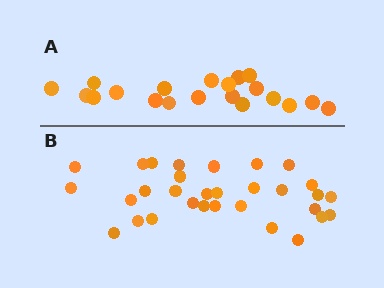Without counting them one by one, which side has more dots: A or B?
Region B (the bottom region) has more dots.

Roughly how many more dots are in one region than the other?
Region B has roughly 12 or so more dots than region A.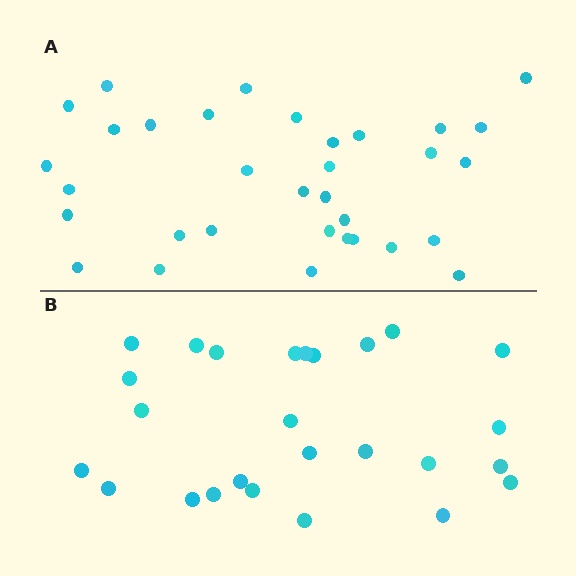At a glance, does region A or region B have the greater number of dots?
Region A (the top region) has more dots.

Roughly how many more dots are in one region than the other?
Region A has roughly 8 or so more dots than region B.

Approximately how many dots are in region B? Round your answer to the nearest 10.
About 30 dots. (The exact count is 26, which rounds to 30.)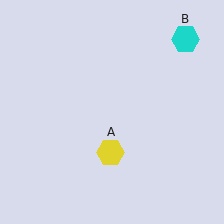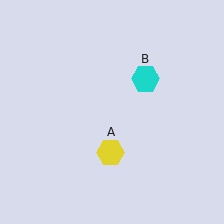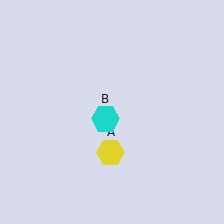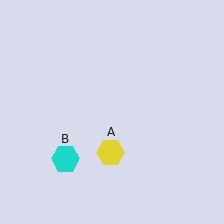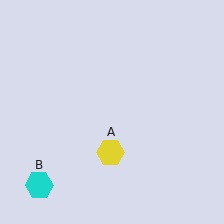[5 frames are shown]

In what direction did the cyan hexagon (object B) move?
The cyan hexagon (object B) moved down and to the left.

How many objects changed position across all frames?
1 object changed position: cyan hexagon (object B).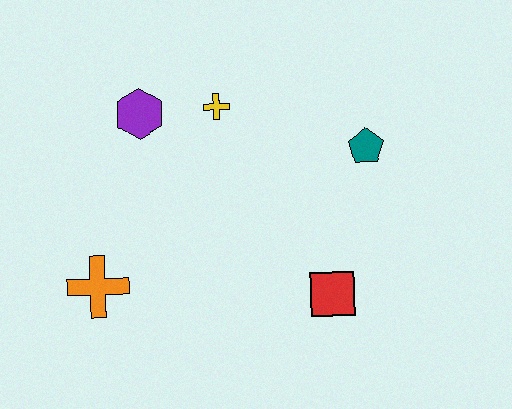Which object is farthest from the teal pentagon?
The orange cross is farthest from the teal pentagon.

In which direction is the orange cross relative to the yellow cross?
The orange cross is below the yellow cross.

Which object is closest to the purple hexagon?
The yellow cross is closest to the purple hexagon.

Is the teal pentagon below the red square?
No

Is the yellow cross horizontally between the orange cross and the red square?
Yes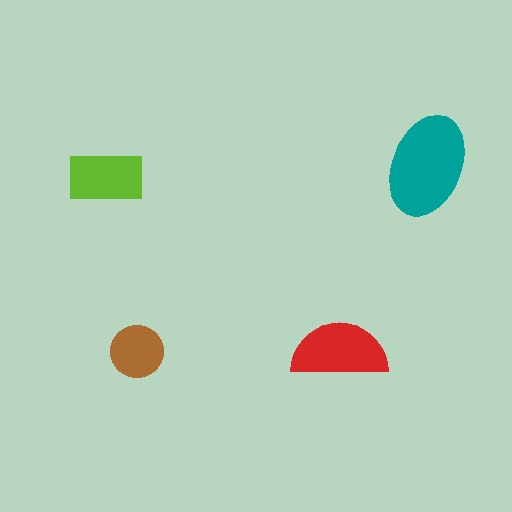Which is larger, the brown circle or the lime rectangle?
The lime rectangle.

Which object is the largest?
The teal ellipse.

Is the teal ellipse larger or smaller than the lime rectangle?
Larger.